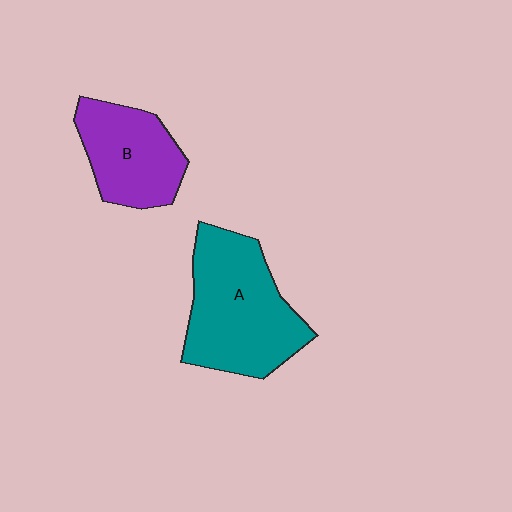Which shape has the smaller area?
Shape B (purple).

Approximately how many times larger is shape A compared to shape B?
Approximately 1.5 times.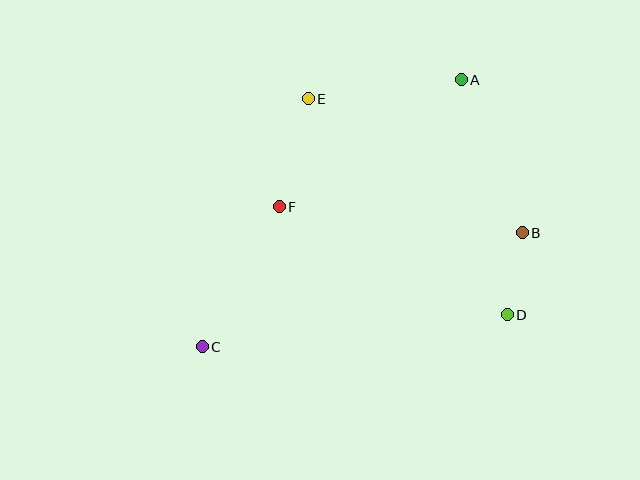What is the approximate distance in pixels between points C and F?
The distance between C and F is approximately 160 pixels.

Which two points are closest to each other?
Points B and D are closest to each other.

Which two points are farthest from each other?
Points A and C are farthest from each other.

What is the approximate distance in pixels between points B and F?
The distance between B and F is approximately 244 pixels.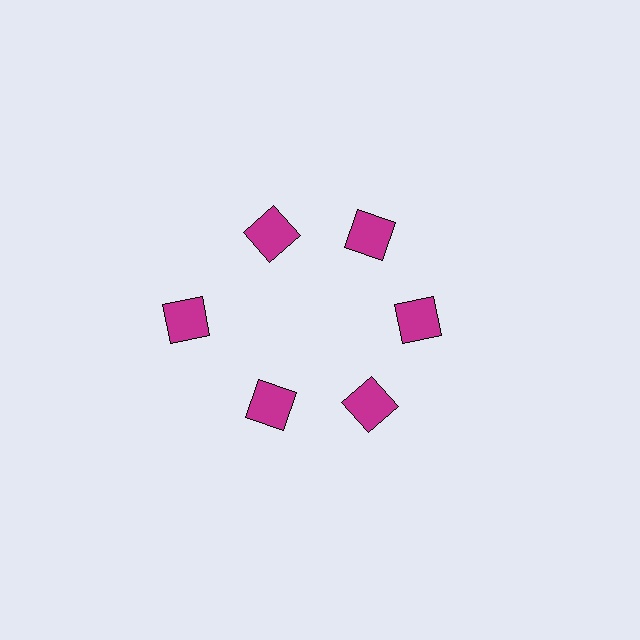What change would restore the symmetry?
The symmetry would be restored by moving it inward, back onto the ring so that all 6 squares sit at equal angles and equal distance from the center.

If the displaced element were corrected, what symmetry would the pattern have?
It would have 6-fold rotational symmetry — the pattern would map onto itself every 60 degrees.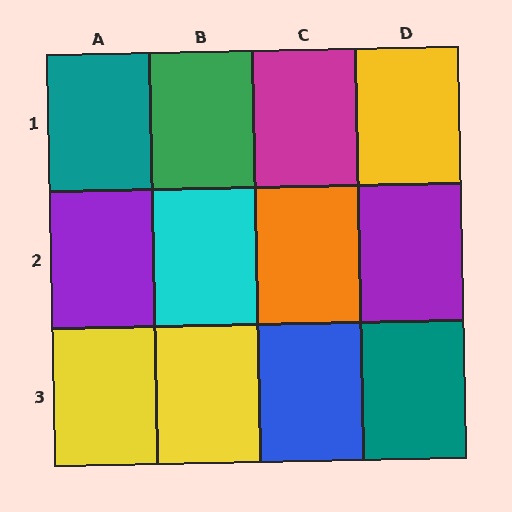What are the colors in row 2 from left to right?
Purple, cyan, orange, purple.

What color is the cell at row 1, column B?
Green.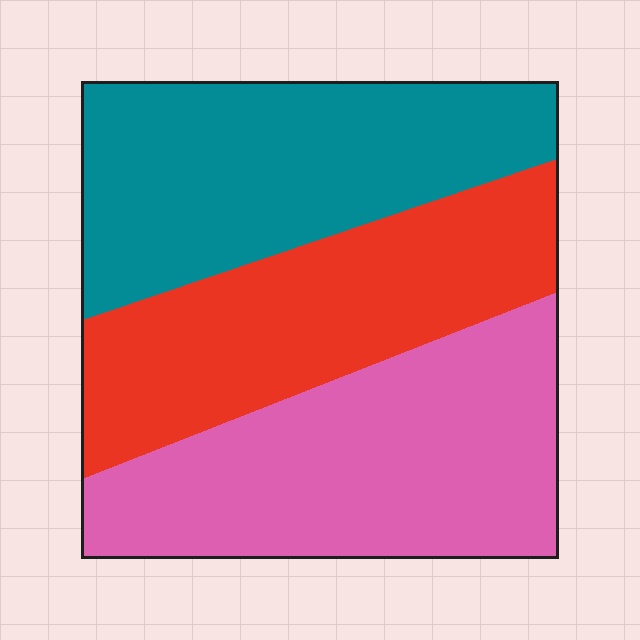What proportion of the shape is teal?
Teal covers roughly 35% of the shape.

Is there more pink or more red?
Pink.